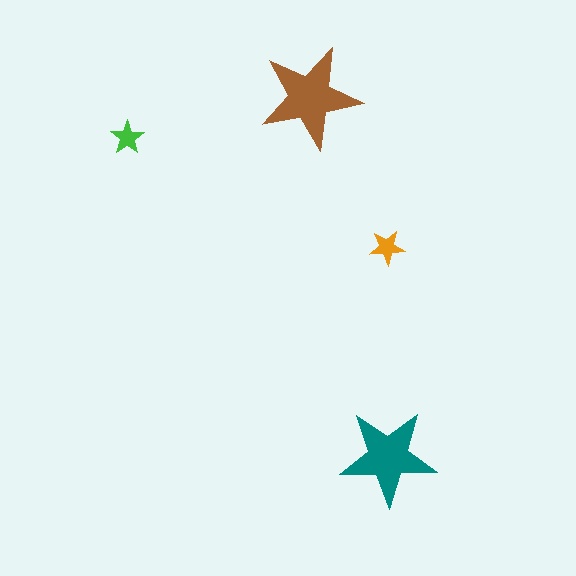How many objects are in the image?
There are 4 objects in the image.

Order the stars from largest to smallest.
the brown one, the teal one, the orange one, the green one.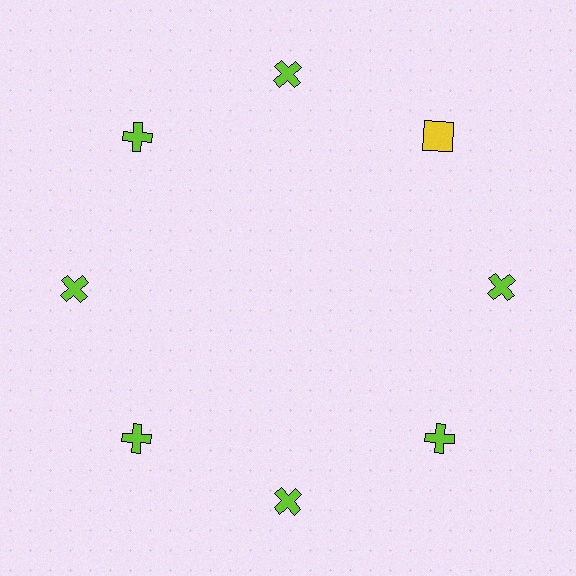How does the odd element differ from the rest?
It differs in both color (yellow instead of lime) and shape (square instead of cross).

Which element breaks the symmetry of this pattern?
The yellow square at roughly the 2 o'clock position breaks the symmetry. All other shapes are lime crosses.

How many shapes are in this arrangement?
There are 8 shapes arranged in a ring pattern.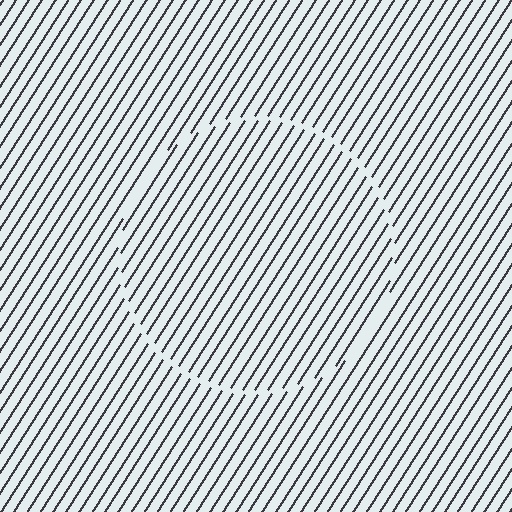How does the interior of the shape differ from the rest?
The interior of the shape contains the same grating, shifted by half a period — the contour is defined by the phase discontinuity where line-ends from the inner and outer gratings abut.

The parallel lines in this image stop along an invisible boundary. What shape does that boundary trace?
An illusory circle. The interior of the shape contains the same grating, shifted by half a period — the contour is defined by the phase discontinuity where line-ends from the inner and outer gratings abut.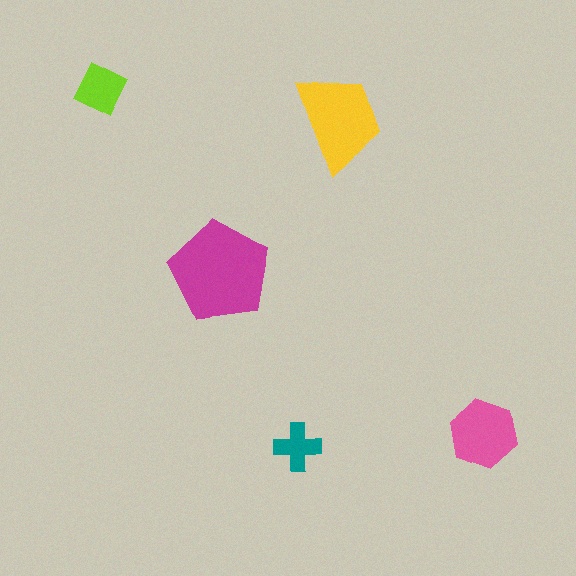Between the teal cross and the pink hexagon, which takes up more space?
The pink hexagon.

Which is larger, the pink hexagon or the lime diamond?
The pink hexagon.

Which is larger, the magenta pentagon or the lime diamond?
The magenta pentagon.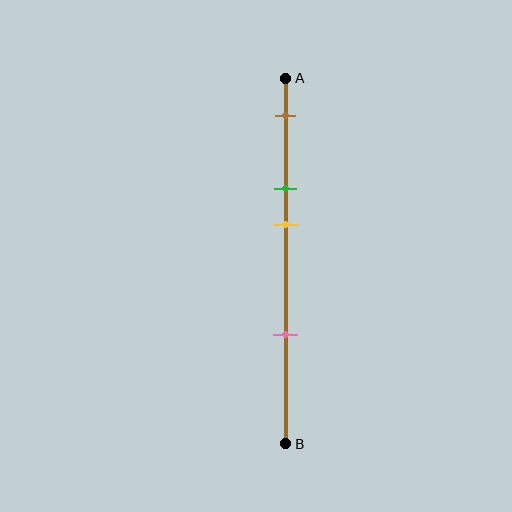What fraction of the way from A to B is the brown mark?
The brown mark is approximately 10% (0.1) of the way from A to B.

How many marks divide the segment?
There are 4 marks dividing the segment.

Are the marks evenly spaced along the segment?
No, the marks are not evenly spaced.